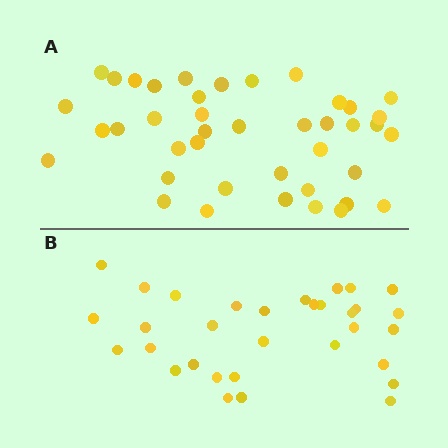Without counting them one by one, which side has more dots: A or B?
Region A (the top region) has more dots.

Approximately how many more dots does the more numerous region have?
Region A has roughly 8 or so more dots than region B.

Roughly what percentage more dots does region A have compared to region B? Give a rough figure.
About 30% more.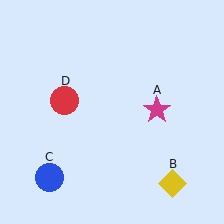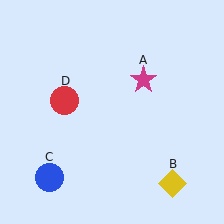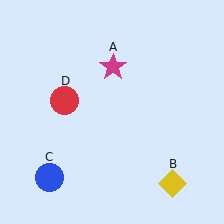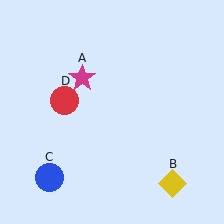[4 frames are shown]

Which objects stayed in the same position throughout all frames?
Yellow diamond (object B) and blue circle (object C) and red circle (object D) remained stationary.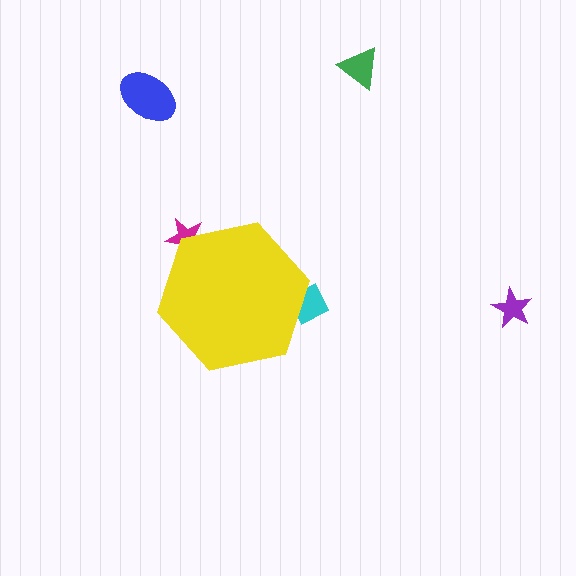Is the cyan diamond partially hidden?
Yes, the cyan diamond is partially hidden behind the yellow hexagon.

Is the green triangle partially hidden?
No, the green triangle is fully visible.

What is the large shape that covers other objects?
A yellow hexagon.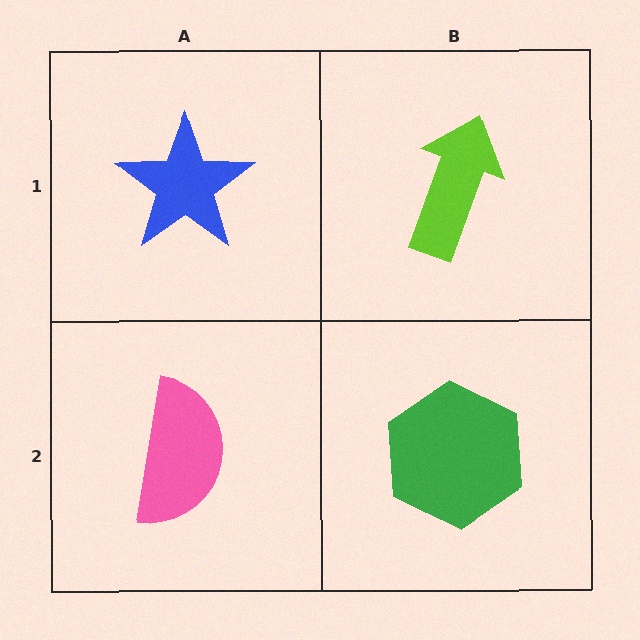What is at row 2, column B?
A green hexagon.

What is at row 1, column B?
A lime arrow.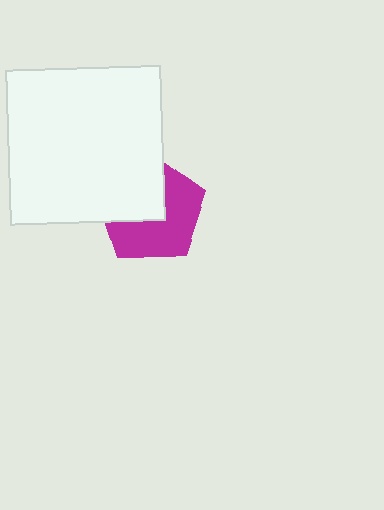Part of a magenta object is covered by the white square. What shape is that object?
It is a pentagon.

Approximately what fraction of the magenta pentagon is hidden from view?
Roughly 44% of the magenta pentagon is hidden behind the white square.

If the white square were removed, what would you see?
You would see the complete magenta pentagon.